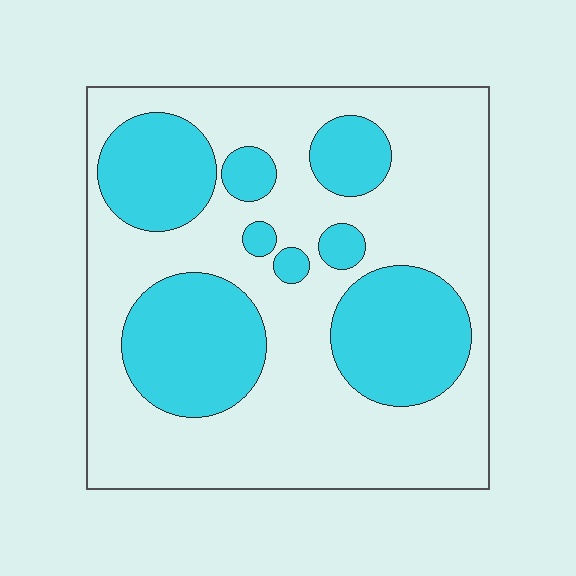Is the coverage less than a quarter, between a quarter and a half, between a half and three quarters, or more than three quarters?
Between a quarter and a half.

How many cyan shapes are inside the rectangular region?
8.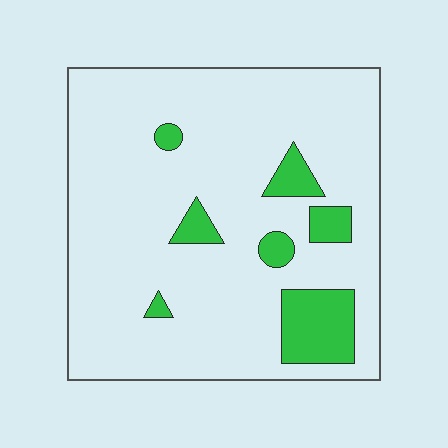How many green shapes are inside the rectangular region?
7.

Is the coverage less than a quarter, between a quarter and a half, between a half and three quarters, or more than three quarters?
Less than a quarter.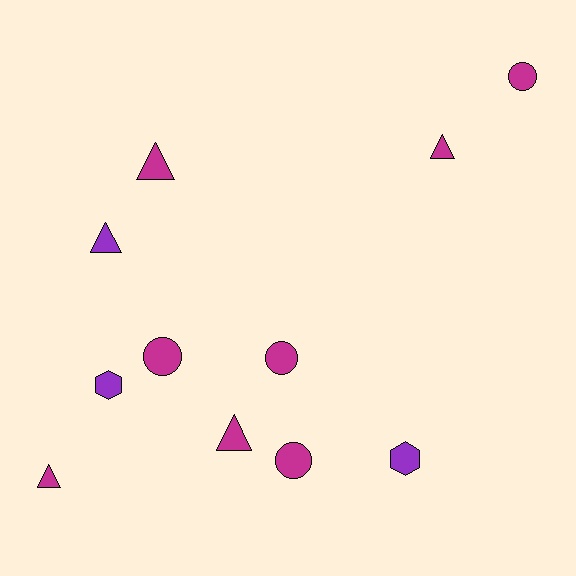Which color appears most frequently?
Magenta, with 8 objects.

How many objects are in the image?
There are 11 objects.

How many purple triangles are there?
There is 1 purple triangle.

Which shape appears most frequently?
Triangle, with 5 objects.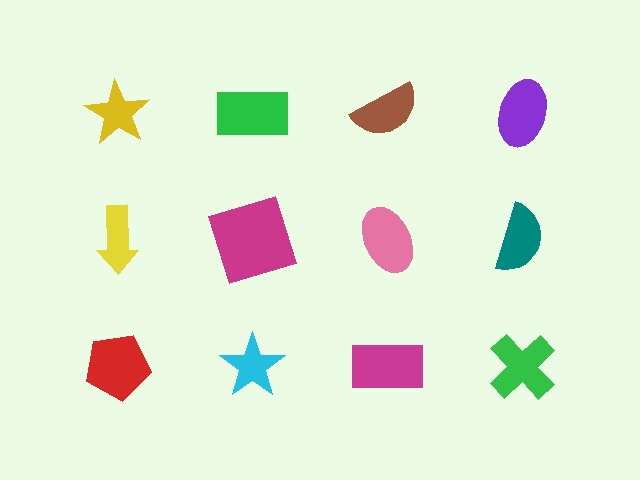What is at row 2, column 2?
A magenta square.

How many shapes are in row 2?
4 shapes.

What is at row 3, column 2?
A cyan star.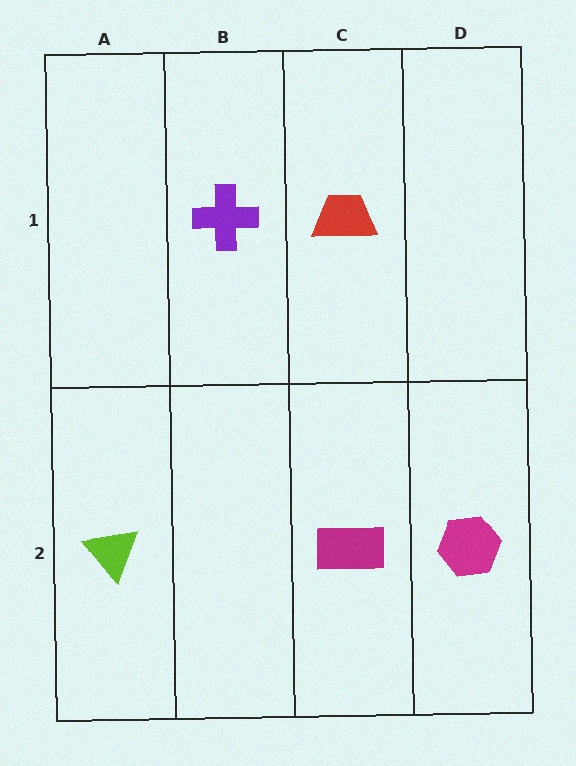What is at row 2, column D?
A magenta hexagon.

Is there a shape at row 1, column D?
No, that cell is empty.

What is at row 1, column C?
A red trapezoid.